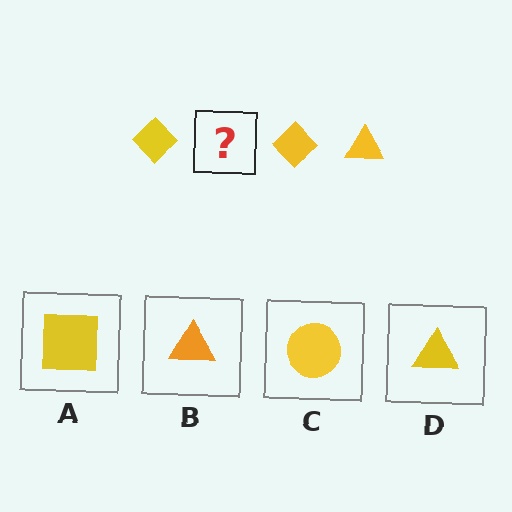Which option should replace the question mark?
Option D.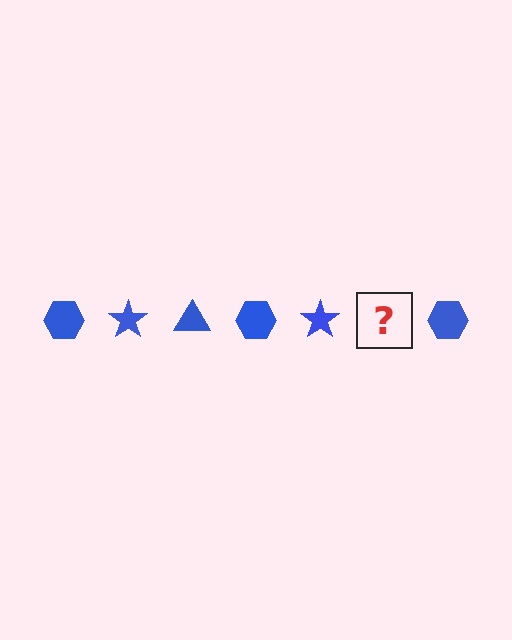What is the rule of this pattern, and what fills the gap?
The rule is that the pattern cycles through hexagon, star, triangle shapes in blue. The gap should be filled with a blue triangle.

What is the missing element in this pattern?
The missing element is a blue triangle.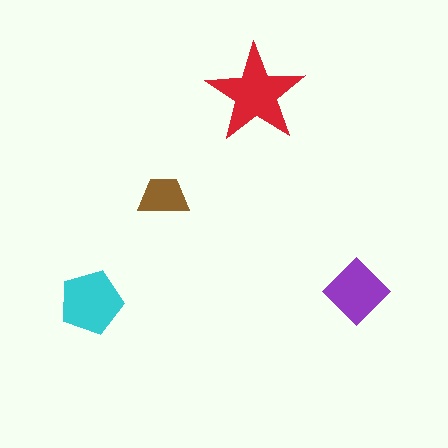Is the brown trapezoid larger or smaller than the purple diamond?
Smaller.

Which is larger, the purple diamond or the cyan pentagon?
The cyan pentagon.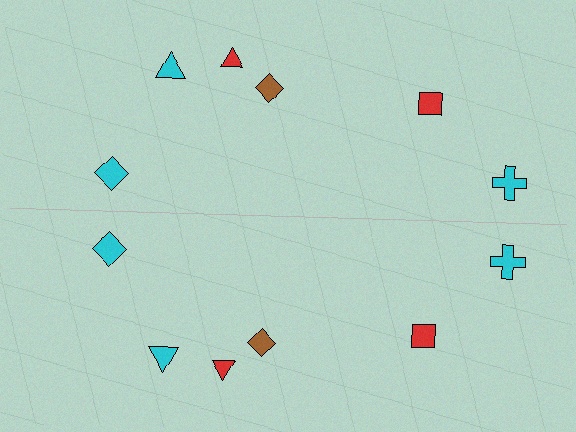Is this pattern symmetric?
Yes, this pattern has bilateral (reflection) symmetry.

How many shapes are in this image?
There are 12 shapes in this image.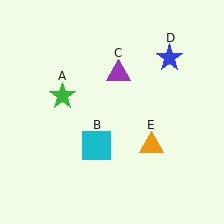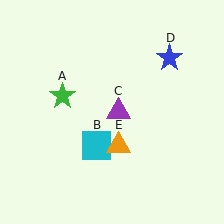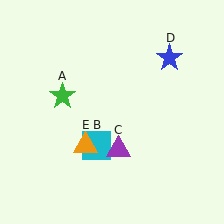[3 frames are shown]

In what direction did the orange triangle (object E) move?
The orange triangle (object E) moved left.